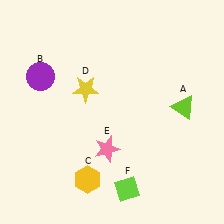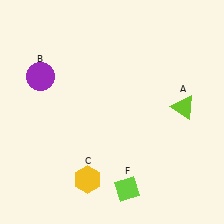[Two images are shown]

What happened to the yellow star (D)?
The yellow star (D) was removed in Image 2. It was in the top-left area of Image 1.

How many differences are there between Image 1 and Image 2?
There are 2 differences between the two images.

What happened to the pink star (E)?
The pink star (E) was removed in Image 2. It was in the bottom-left area of Image 1.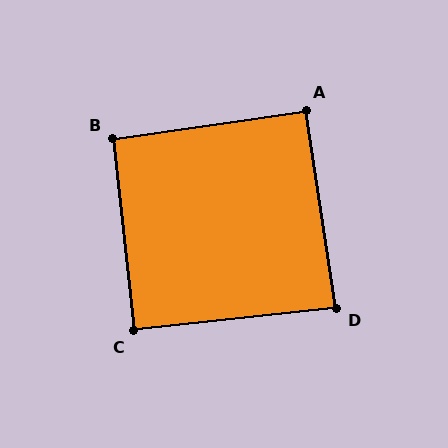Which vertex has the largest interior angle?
B, at approximately 92 degrees.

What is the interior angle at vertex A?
Approximately 90 degrees (approximately right).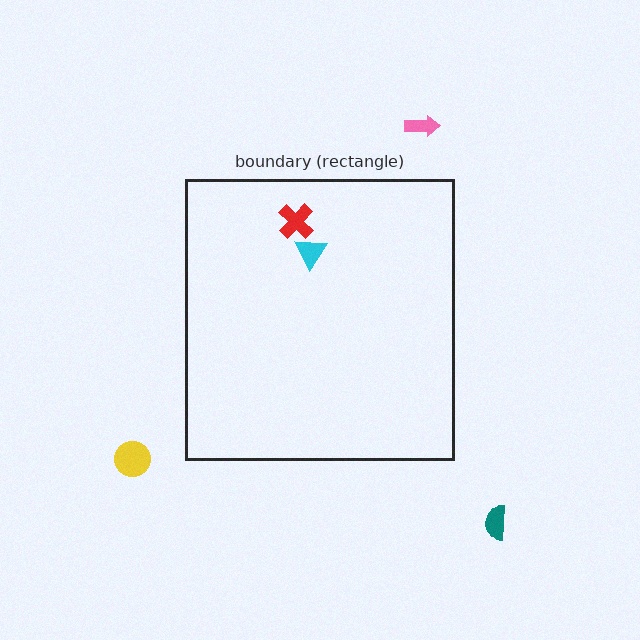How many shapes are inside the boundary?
2 inside, 3 outside.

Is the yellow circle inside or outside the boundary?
Outside.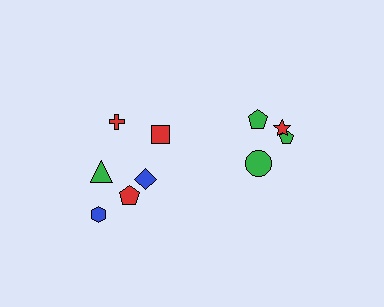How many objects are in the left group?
There are 6 objects.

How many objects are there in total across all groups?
There are 10 objects.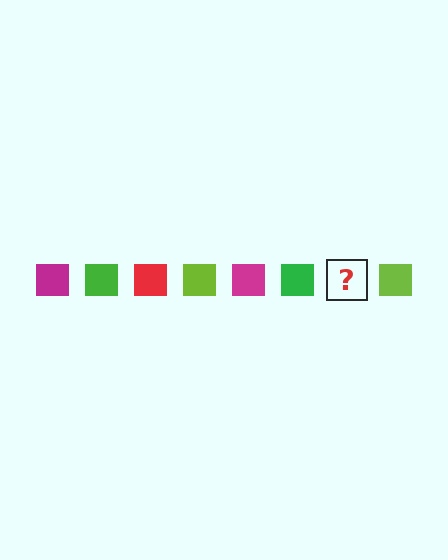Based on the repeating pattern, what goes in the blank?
The blank should be a red square.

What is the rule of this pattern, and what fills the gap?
The rule is that the pattern cycles through magenta, green, red, lime squares. The gap should be filled with a red square.